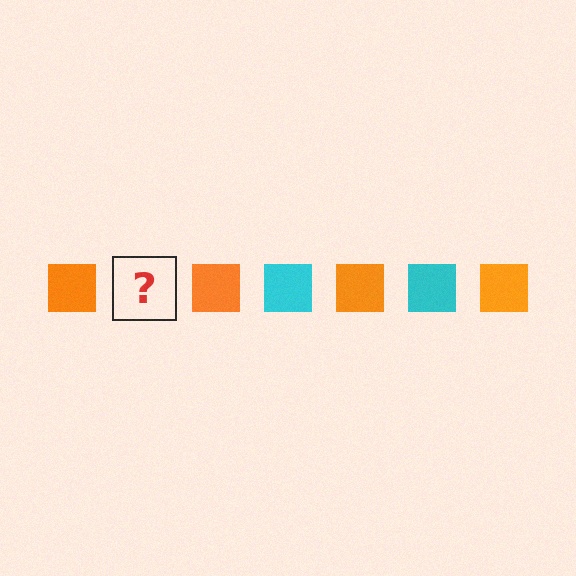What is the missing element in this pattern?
The missing element is a cyan square.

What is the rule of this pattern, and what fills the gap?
The rule is that the pattern cycles through orange, cyan squares. The gap should be filled with a cyan square.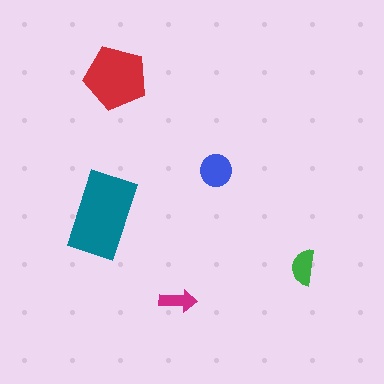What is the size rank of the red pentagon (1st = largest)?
2nd.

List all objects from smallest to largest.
The magenta arrow, the green semicircle, the blue circle, the red pentagon, the teal rectangle.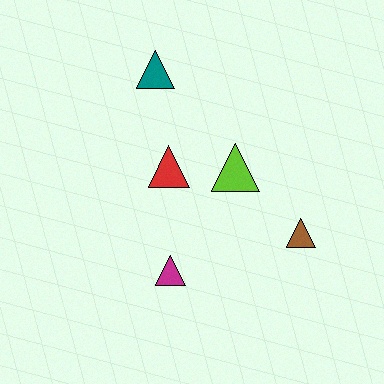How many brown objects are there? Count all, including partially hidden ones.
There is 1 brown object.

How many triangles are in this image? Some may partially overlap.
There are 5 triangles.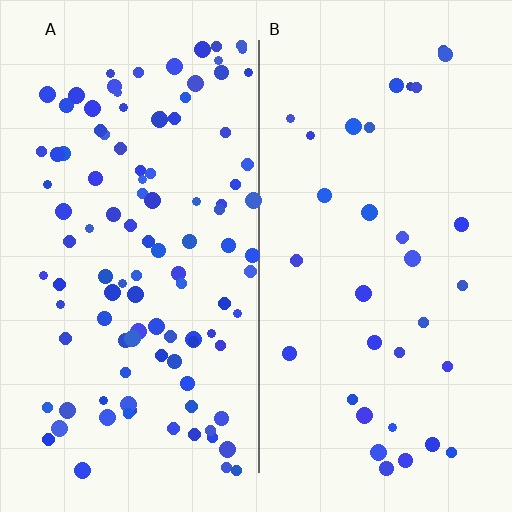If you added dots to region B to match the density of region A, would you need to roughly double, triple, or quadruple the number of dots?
Approximately triple.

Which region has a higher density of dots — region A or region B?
A (the left).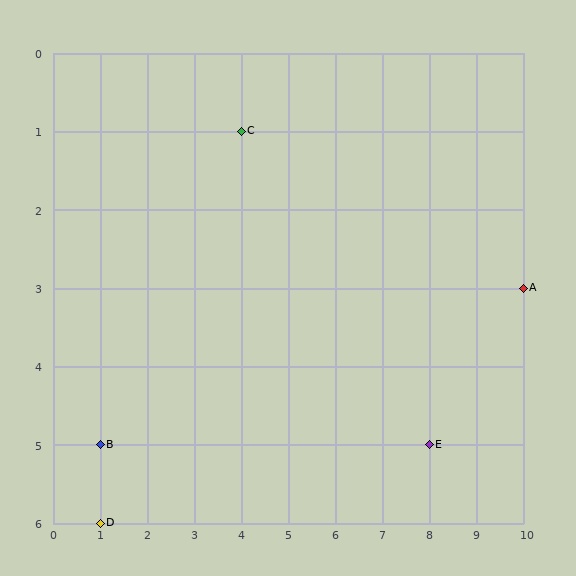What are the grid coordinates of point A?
Point A is at grid coordinates (10, 3).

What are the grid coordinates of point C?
Point C is at grid coordinates (4, 1).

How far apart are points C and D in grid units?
Points C and D are 3 columns and 5 rows apart (about 5.8 grid units diagonally).